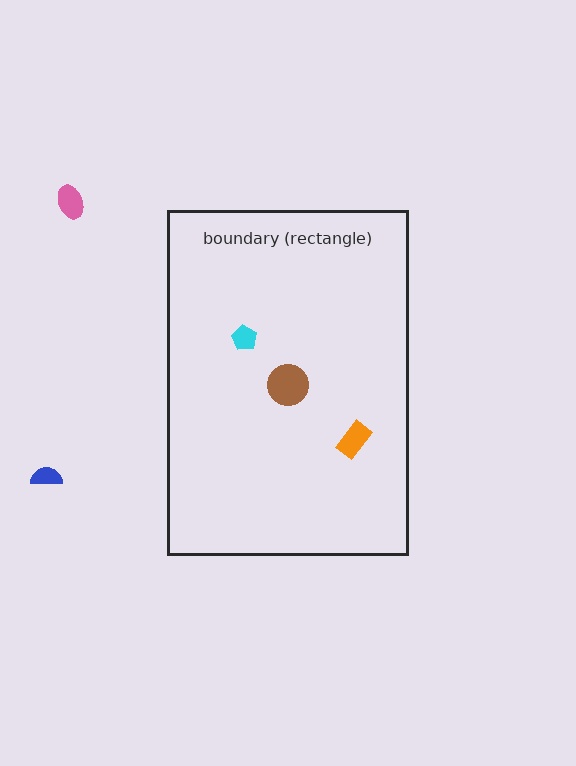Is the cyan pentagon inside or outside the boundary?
Inside.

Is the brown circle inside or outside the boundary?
Inside.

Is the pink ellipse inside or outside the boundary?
Outside.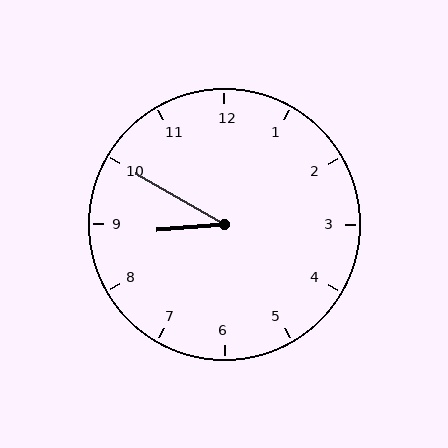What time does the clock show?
8:50.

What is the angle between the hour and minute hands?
Approximately 35 degrees.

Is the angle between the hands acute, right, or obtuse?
It is acute.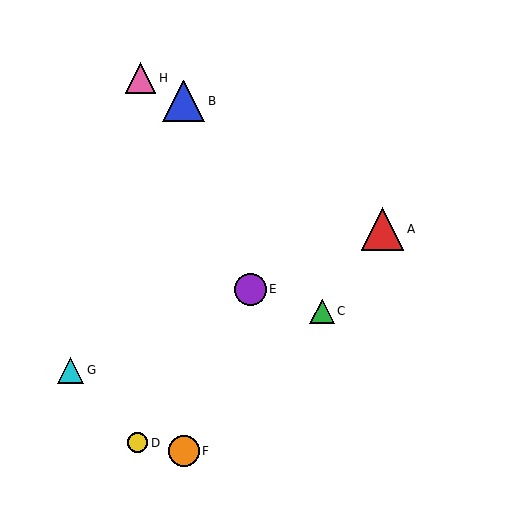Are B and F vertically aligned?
Yes, both are at x≈184.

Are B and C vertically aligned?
No, B is at x≈184 and C is at x≈322.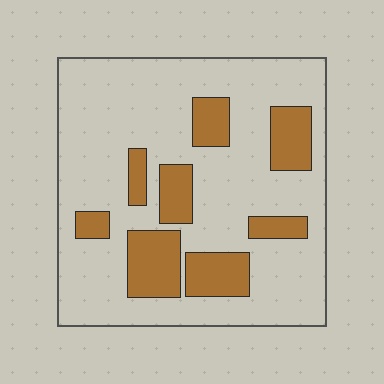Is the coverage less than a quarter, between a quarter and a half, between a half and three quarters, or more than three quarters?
Less than a quarter.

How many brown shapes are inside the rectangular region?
8.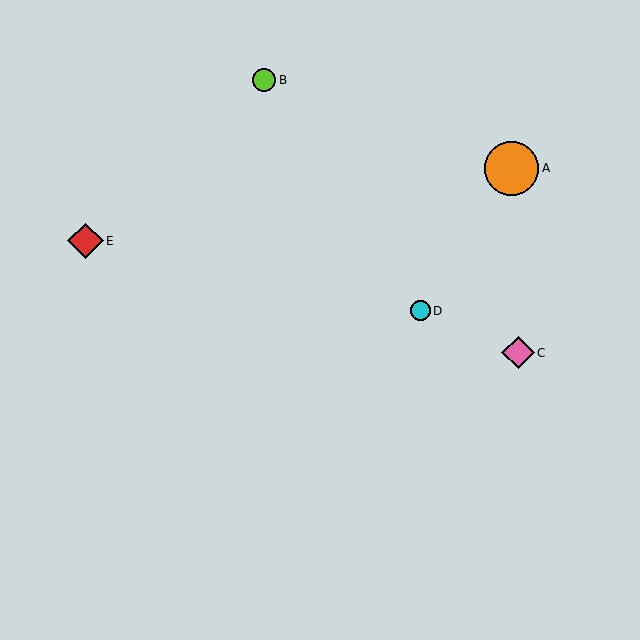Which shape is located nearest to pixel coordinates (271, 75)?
The lime circle (labeled B) at (264, 80) is nearest to that location.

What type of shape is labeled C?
Shape C is a pink diamond.